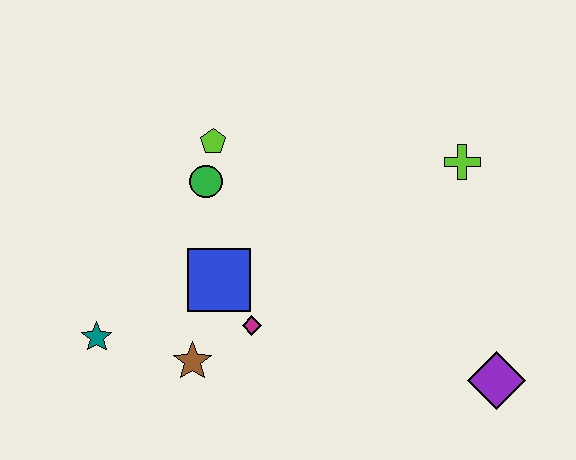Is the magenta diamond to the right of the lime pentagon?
Yes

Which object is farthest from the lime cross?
The teal star is farthest from the lime cross.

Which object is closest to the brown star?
The magenta diamond is closest to the brown star.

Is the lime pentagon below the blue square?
No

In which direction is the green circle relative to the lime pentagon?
The green circle is below the lime pentagon.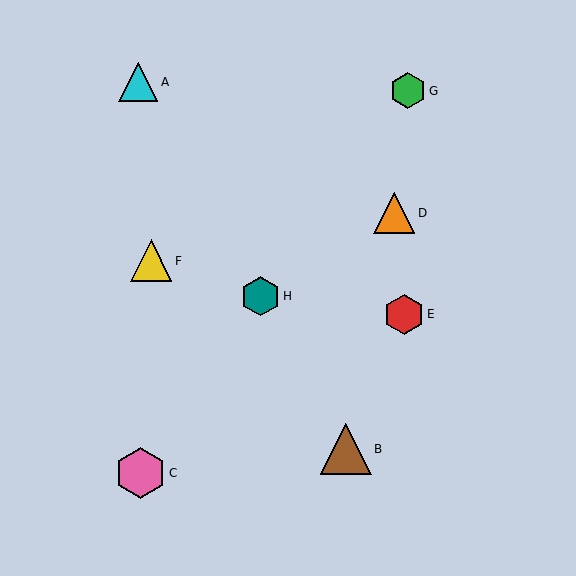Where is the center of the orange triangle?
The center of the orange triangle is at (394, 213).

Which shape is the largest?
The brown triangle (labeled B) is the largest.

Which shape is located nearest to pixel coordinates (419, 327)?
The red hexagon (labeled E) at (404, 314) is nearest to that location.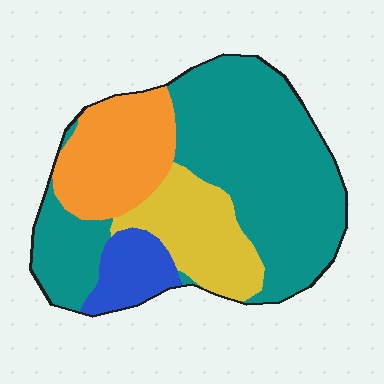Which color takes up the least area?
Blue, at roughly 10%.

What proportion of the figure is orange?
Orange takes up less than a quarter of the figure.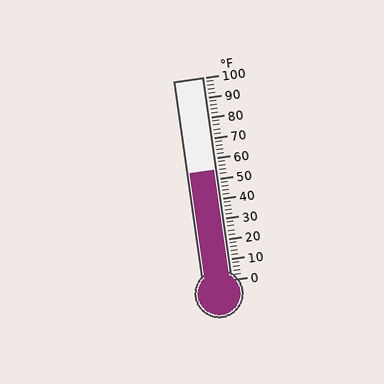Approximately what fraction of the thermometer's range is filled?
The thermometer is filled to approximately 55% of its range.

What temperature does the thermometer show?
The thermometer shows approximately 54°F.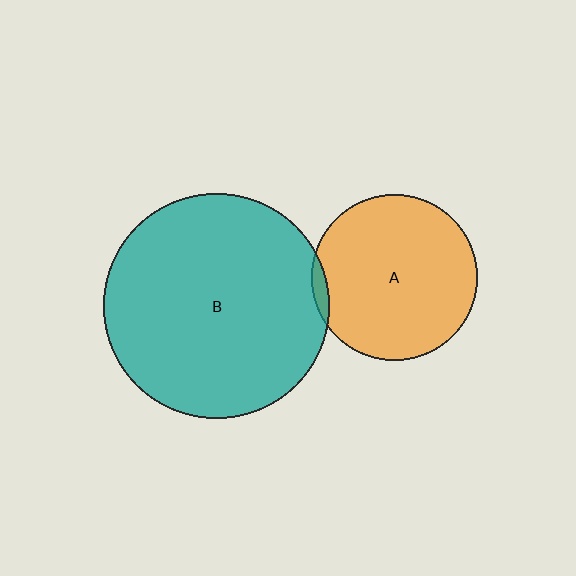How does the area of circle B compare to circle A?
Approximately 1.8 times.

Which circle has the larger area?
Circle B (teal).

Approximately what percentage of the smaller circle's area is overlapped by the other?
Approximately 5%.